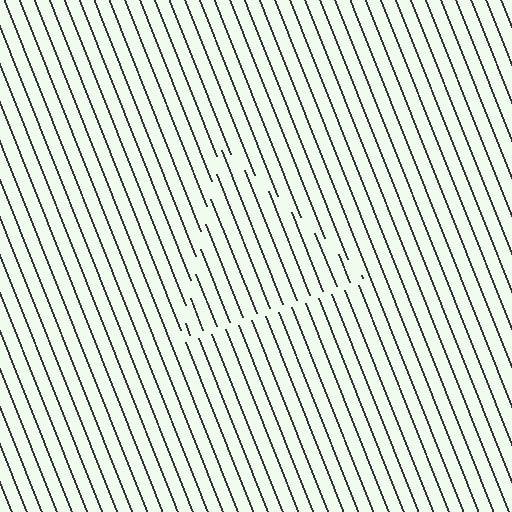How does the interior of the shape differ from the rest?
The interior of the shape contains the same grating, shifted by half a period — the contour is defined by the phase discontinuity where line-ends from the inner and outer gratings abut.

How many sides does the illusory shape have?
3 sides — the line-ends trace a triangle.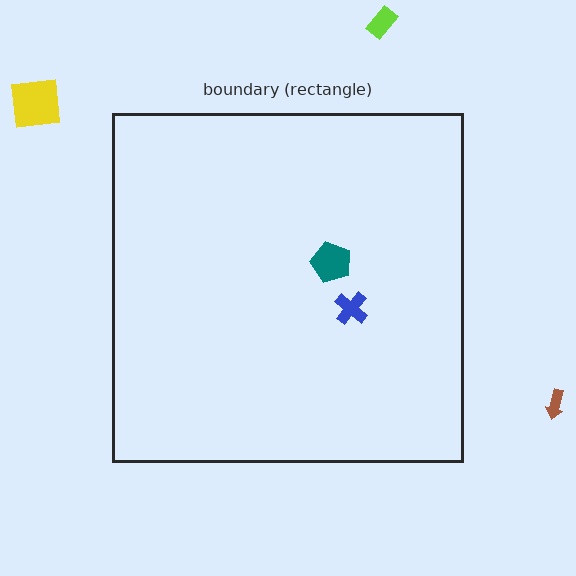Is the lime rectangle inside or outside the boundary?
Outside.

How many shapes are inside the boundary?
2 inside, 3 outside.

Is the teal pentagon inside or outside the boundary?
Inside.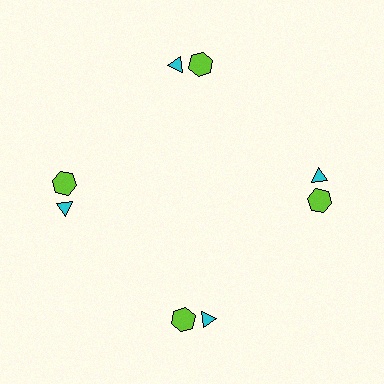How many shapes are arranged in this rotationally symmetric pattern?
There are 8 shapes, arranged in 4 groups of 2.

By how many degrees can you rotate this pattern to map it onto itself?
The pattern maps onto itself every 90 degrees of rotation.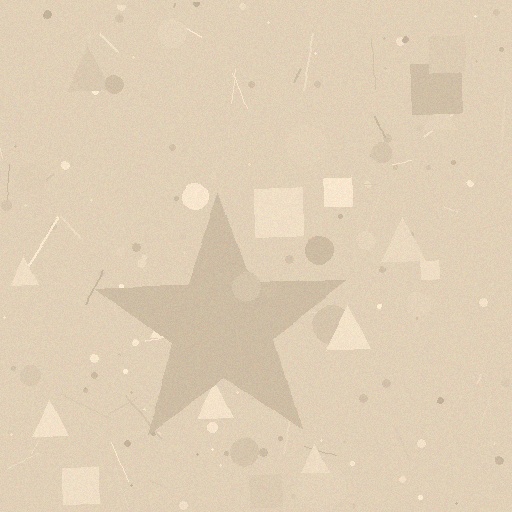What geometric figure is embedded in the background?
A star is embedded in the background.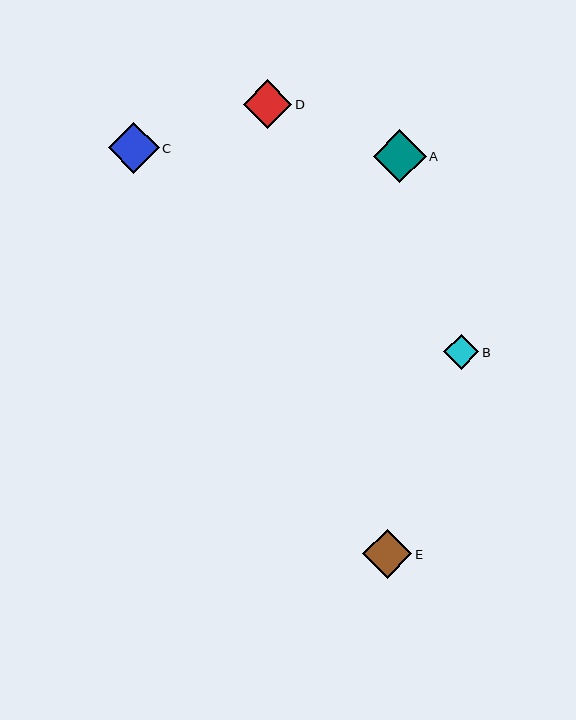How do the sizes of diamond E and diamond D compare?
Diamond E and diamond D are approximately the same size.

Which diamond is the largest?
Diamond A is the largest with a size of approximately 53 pixels.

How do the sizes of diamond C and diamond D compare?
Diamond C and diamond D are approximately the same size.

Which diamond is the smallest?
Diamond B is the smallest with a size of approximately 35 pixels.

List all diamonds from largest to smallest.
From largest to smallest: A, C, E, D, B.